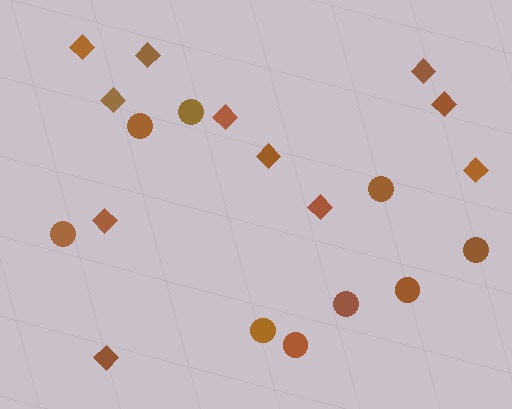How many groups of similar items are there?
There are 2 groups: one group of circles (9) and one group of diamonds (11).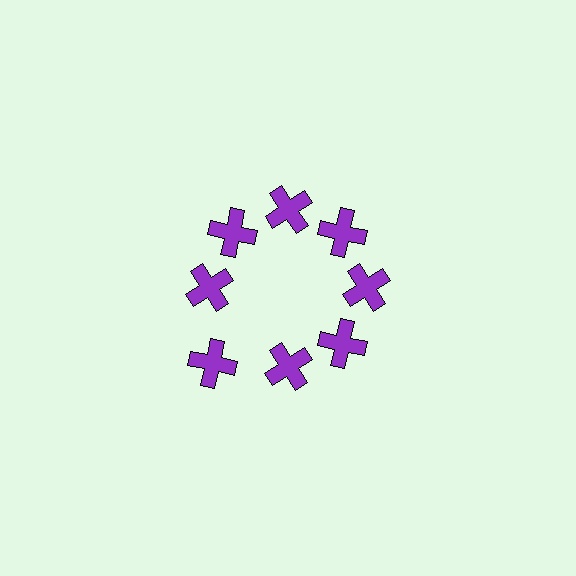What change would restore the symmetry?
The symmetry would be restored by moving it inward, back onto the ring so that all 8 crosses sit at equal angles and equal distance from the center.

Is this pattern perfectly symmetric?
No. The 8 purple crosses are arranged in a ring, but one element near the 8 o'clock position is pushed outward from the center, breaking the 8-fold rotational symmetry.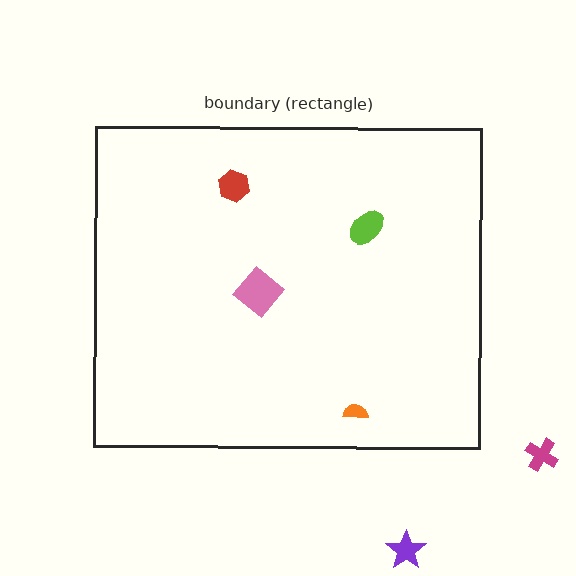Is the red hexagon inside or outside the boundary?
Inside.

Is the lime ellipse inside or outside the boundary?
Inside.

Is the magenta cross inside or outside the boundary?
Outside.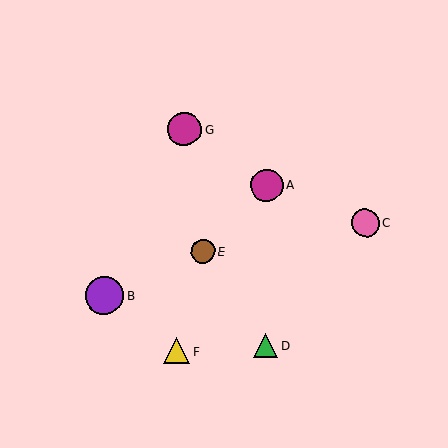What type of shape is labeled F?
Shape F is a yellow triangle.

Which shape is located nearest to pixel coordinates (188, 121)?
The magenta circle (labeled G) at (184, 129) is nearest to that location.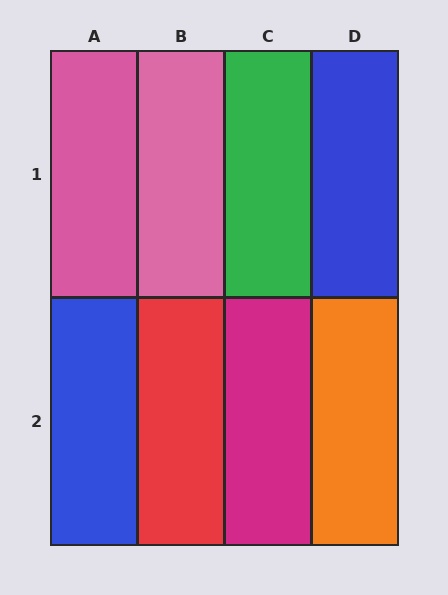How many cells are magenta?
1 cell is magenta.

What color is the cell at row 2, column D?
Orange.